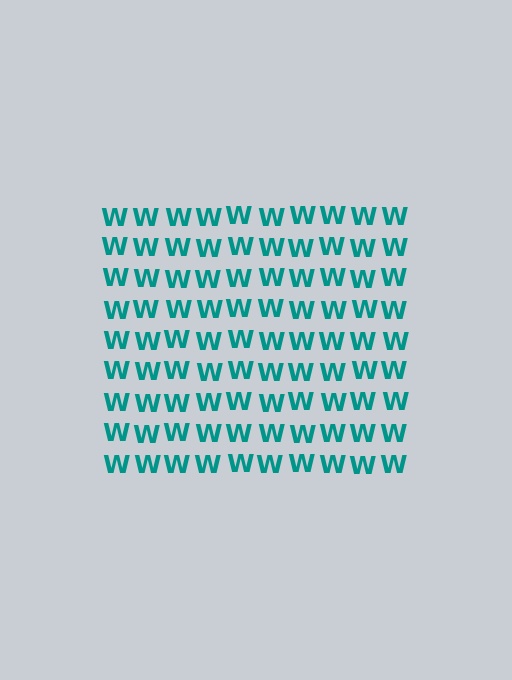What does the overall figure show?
The overall figure shows a square.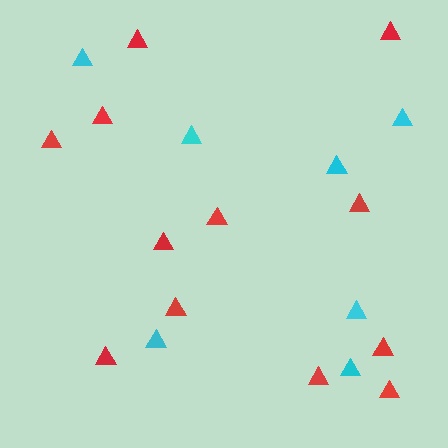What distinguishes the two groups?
There are 2 groups: one group of cyan triangles (7) and one group of red triangles (12).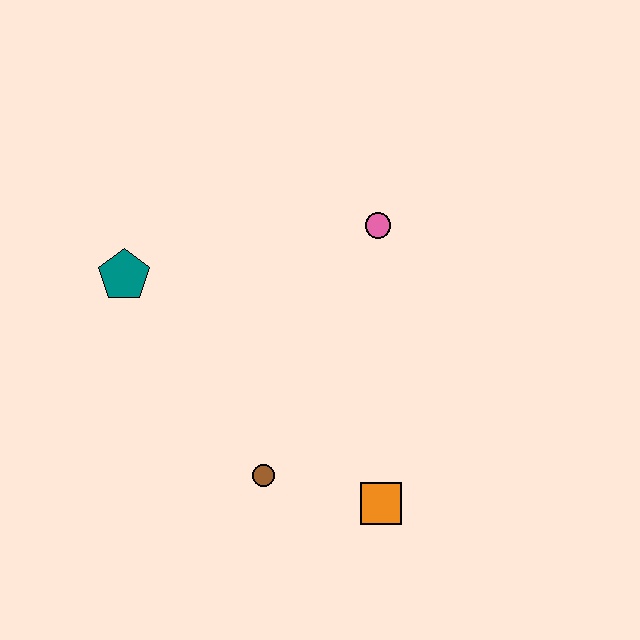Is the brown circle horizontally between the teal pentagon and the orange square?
Yes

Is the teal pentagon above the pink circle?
No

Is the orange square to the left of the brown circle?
No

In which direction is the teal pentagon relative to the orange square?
The teal pentagon is to the left of the orange square.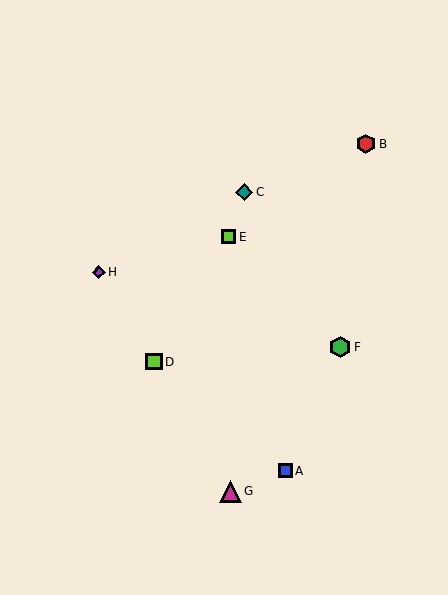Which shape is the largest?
The magenta triangle (labeled G) is the largest.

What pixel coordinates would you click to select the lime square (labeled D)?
Click at (154, 362) to select the lime square D.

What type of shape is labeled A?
Shape A is a blue square.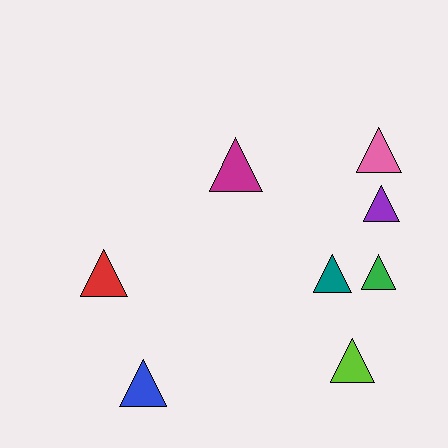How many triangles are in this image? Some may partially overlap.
There are 8 triangles.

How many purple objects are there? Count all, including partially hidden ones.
There is 1 purple object.